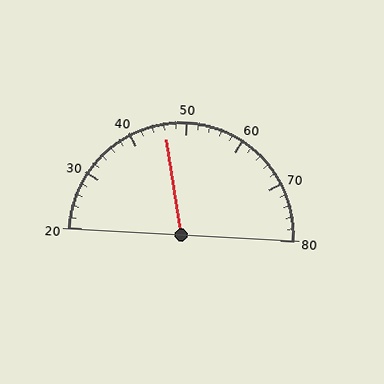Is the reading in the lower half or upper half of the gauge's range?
The reading is in the lower half of the range (20 to 80).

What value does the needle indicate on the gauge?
The needle indicates approximately 46.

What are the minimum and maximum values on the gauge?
The gauge ranges from 20 to 80.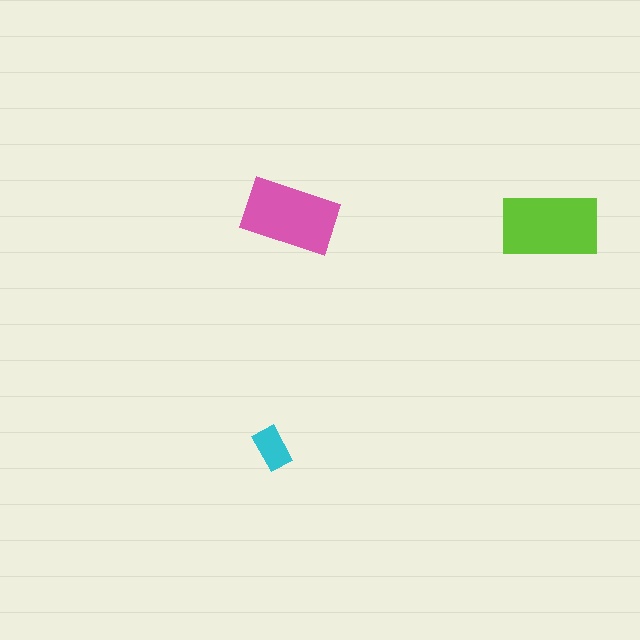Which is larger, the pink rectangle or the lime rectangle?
The lime one.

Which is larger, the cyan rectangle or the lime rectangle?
The lime one.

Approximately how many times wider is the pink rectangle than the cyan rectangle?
About 2 times wider.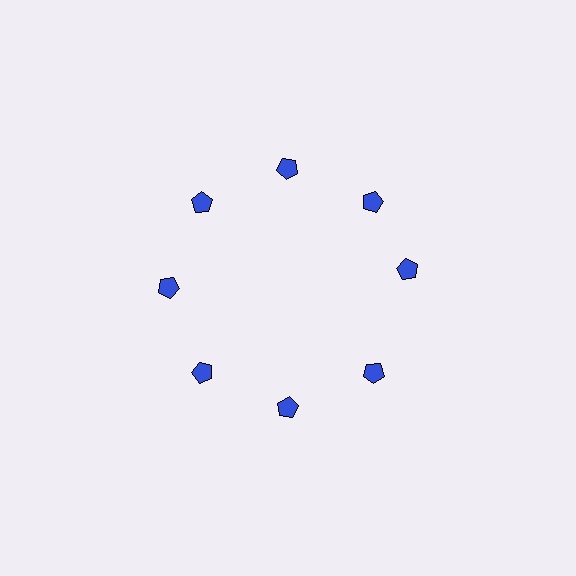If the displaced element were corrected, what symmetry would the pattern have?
It would have 8-fold rotational symmetry — the pattern would map onto itself every 45 degrees.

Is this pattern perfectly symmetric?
No. The 8 blue pentagons are arranged in a ring, but one element near the 3 o'clock position is rotated out of alignment along the ring, breaking the 8-fold rotational symmetry.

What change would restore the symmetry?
The symmetry would be restored by rotating it back into even spacing with its neighbors so that all 8 pentagons sit at equal angles and equal distance from the center.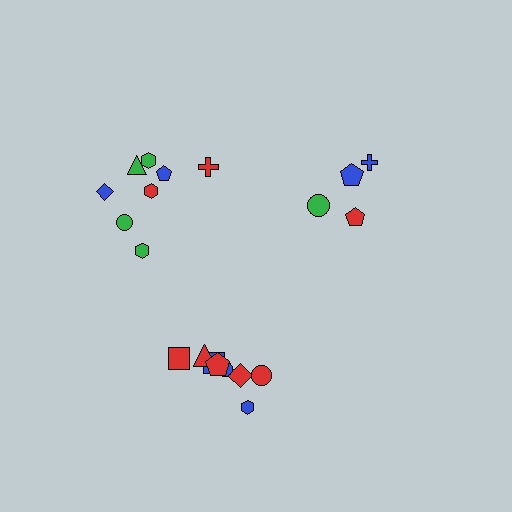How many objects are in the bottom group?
There are 8 objects.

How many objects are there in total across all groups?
There are 20 objects.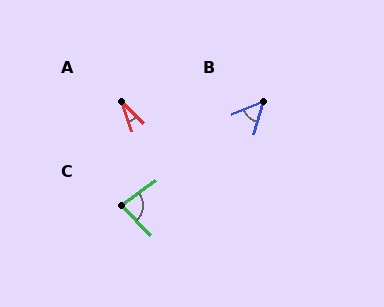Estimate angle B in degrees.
Approximately 51 degrees.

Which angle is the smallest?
A, at approximately 28 degrees.